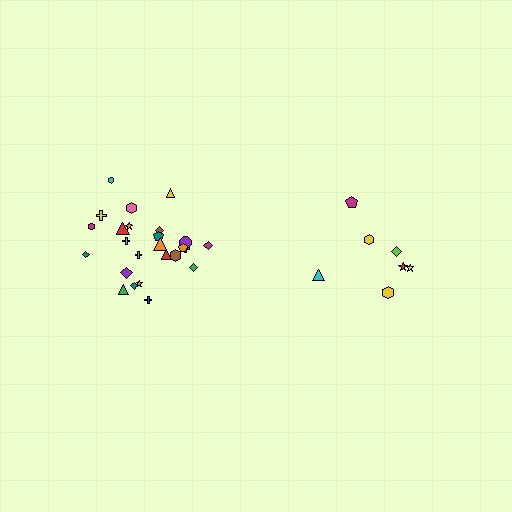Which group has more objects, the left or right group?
The left group.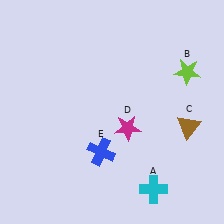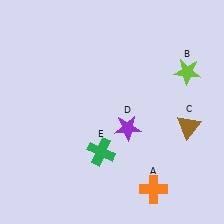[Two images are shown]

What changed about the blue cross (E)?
In Image 1, E is blue. In Image 2, it changed to green.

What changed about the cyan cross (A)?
In Image 1, A is cyan. In Image 2, it changed to orange.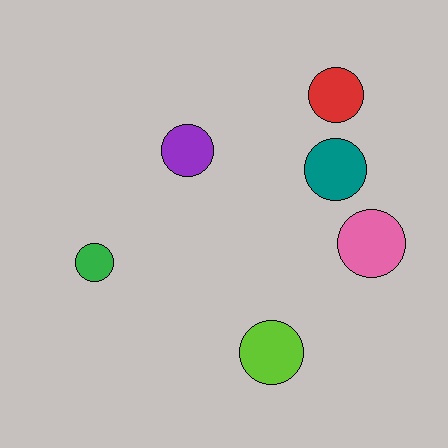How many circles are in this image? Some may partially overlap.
There are 6 circles.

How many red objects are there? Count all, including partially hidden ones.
There is 1 red object.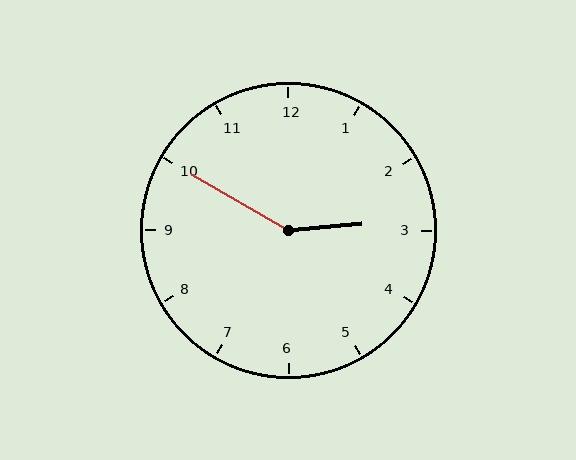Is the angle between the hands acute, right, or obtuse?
It is obtuse.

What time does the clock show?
2:50.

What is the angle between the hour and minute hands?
Approximately 145 degrees.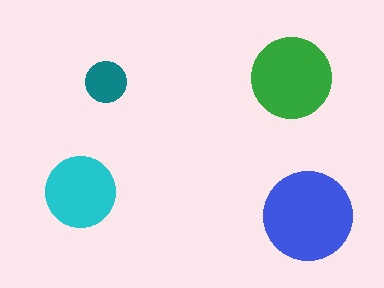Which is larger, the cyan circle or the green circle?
The green one.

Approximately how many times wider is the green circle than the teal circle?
About 2 times wider.